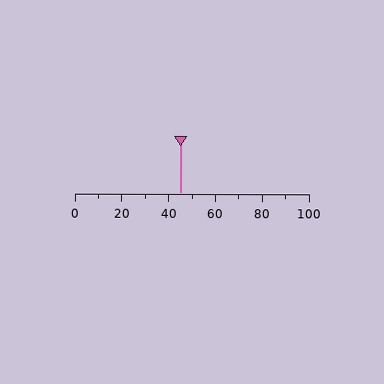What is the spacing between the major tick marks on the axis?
The major ticks are spaced 20 apart.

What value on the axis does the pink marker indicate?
The marker indicates approximately 45.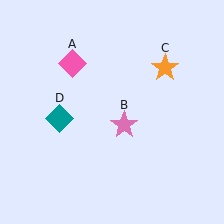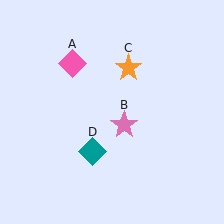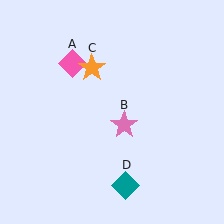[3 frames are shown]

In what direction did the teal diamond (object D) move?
The teal diamond (object D) moved down and to the right.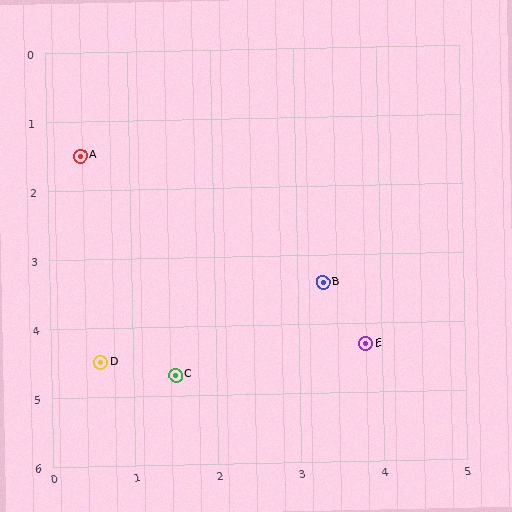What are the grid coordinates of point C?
Point C is at approximately (1.5, 4.7).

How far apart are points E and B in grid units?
Points E and B are about 1.0 grid units apart.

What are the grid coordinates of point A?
Point A is at approximately (0.4, 1.5).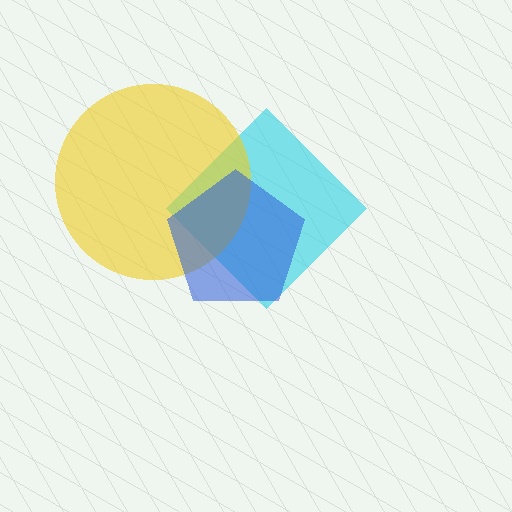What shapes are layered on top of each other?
The layered shapes are: a cyan diamond, a yellow circle, a blue pentagon.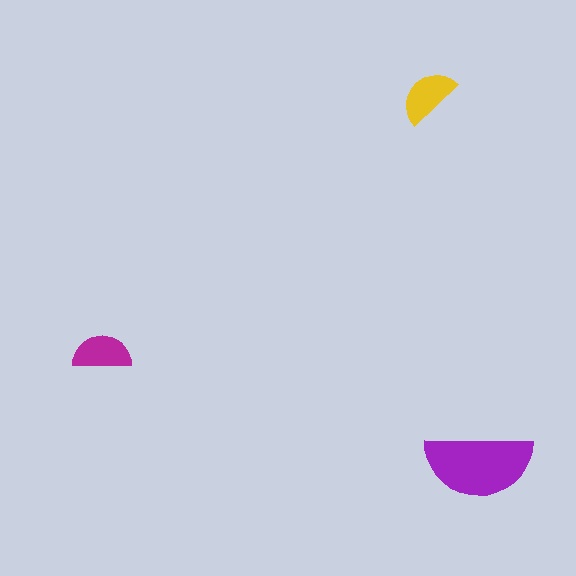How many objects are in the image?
There are 3 objects in the image.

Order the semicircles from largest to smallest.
the purple one, the yellow one, the magenta one.